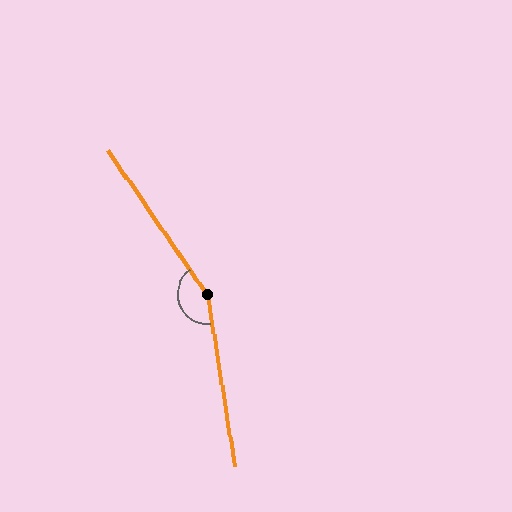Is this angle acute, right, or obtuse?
It is obtuse.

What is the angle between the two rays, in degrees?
Approximately 155 degrees.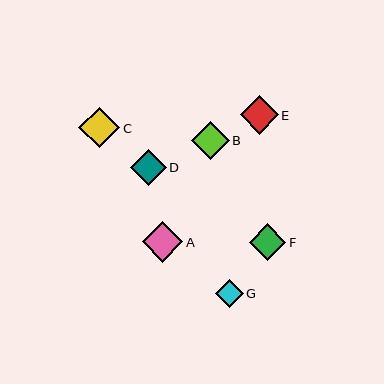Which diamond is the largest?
Diamond C is the largest with a size of approximately 41 pixels.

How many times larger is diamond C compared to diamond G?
Diamond C is approximately 1.5 times the size of diamond G.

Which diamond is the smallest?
Diamond G is the smallest with a size of approximately 28 pixels.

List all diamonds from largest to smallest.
From largest to smallest: C, A, E, B, F, D, G.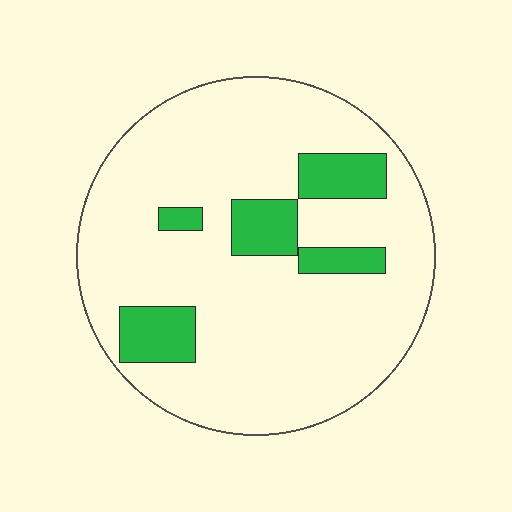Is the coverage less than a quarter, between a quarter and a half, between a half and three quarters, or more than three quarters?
Less than a quarter.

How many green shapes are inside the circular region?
5.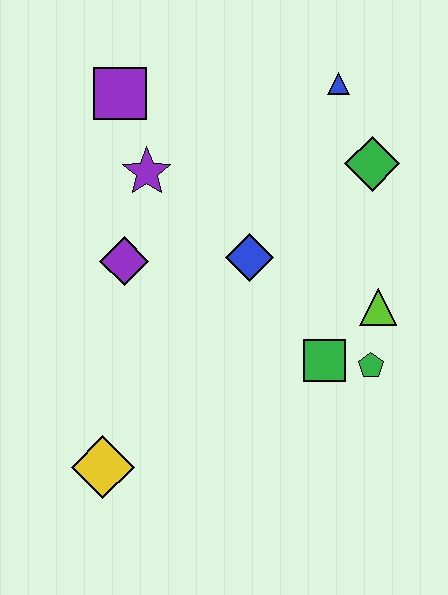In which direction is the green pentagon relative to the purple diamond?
The green pentagon is to the right of the purple diamond.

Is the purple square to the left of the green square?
Yes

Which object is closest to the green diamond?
The blue triangle is closest to the green diamond.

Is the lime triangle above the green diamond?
No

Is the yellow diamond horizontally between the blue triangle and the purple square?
No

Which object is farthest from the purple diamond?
The blue triangle is farthest from the purple diamond.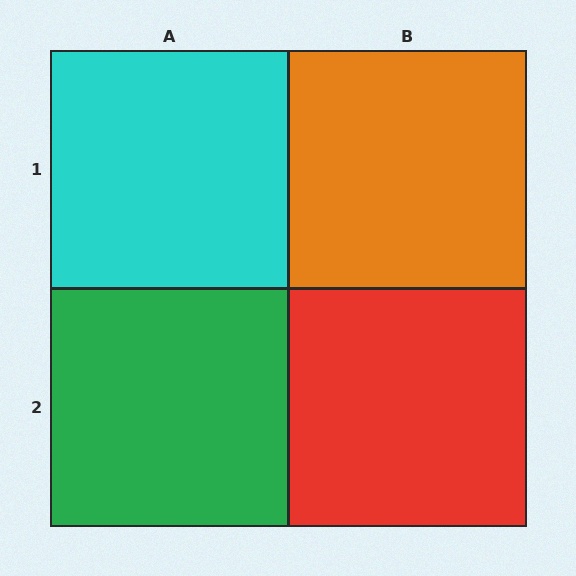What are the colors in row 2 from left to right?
Green, red.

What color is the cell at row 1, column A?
Cyan.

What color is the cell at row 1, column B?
Orange.